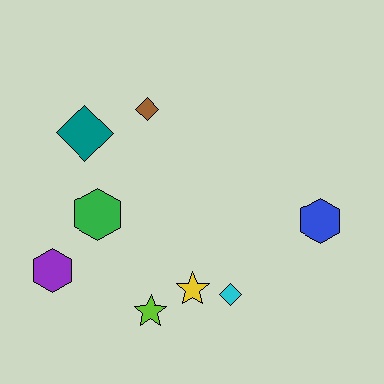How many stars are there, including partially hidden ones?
There are 2 stars.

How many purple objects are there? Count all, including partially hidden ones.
There is 1 purple object.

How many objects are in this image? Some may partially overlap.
There are 8 objects.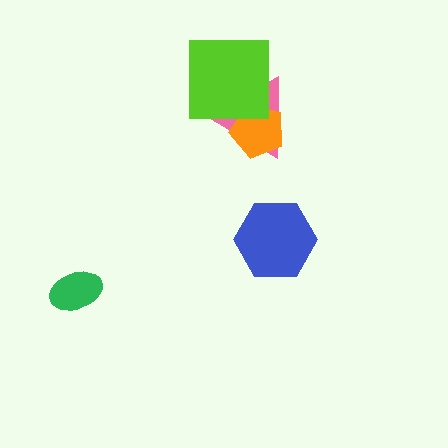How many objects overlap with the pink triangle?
2 objects overlap with the pink triangle.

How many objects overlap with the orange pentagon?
2 objects overlap with the orange pentagon.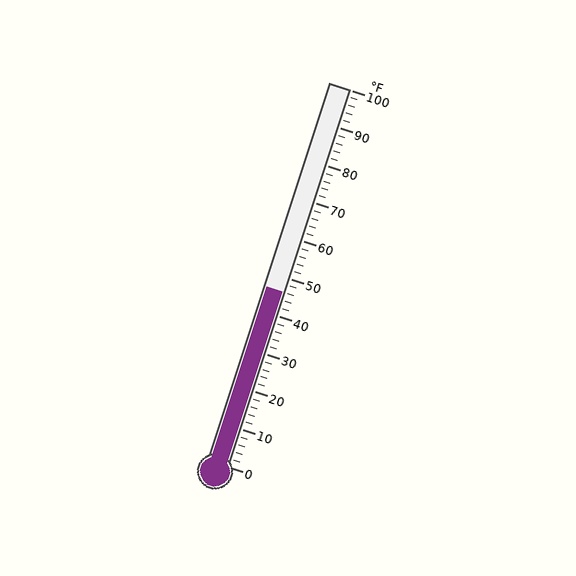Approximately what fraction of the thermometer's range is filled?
The thermometer is filled to approximately 45% of its range.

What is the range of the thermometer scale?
The thermometer scale ranges from 0°F to 100°F.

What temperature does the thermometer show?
The thermometer shows approximately 46°F.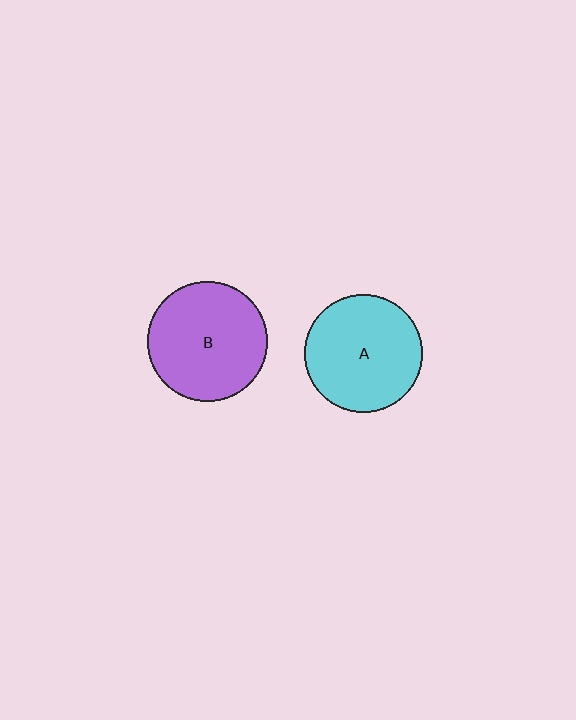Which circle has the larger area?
Circle B (purple).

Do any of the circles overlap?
No, none of the circles overlap.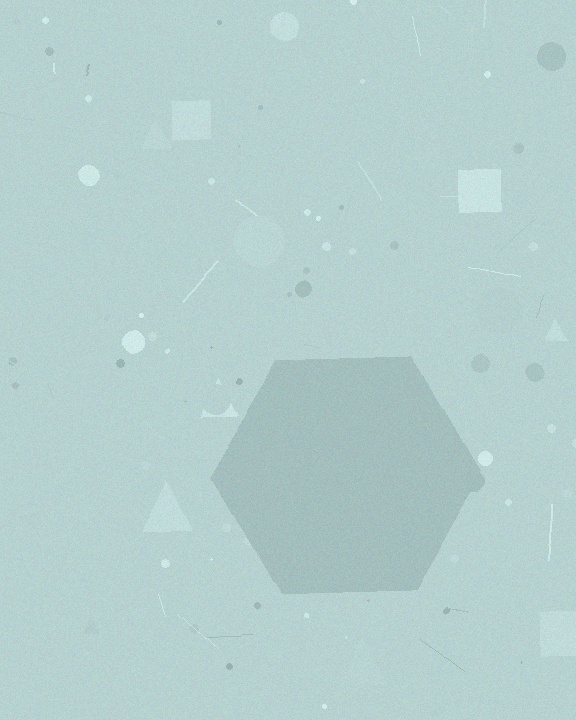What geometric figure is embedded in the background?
A hexagon is embedded in the background.